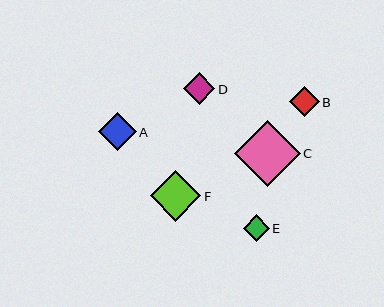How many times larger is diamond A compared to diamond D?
Diamond A is approximately 1.2 times the size of diamond D.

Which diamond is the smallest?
Diamond E is the smallest with a size of approximately 26 pixels.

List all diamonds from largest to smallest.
From largest to smallest: C, F, A, D, B, E.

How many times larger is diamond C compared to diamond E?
Diamond C is approximately 2.5 times the size of diamond E.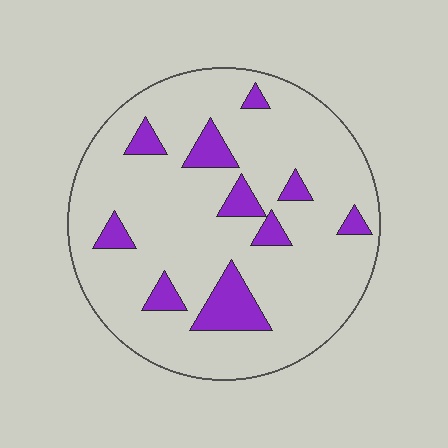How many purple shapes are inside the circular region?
10.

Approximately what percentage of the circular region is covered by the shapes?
Approximately 15%.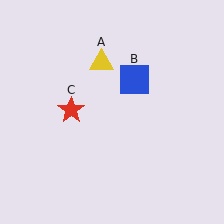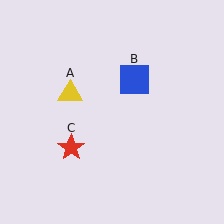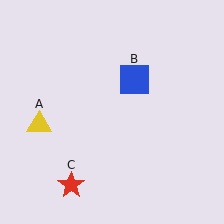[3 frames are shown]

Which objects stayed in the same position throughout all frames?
Blue square (object B) remained stationary.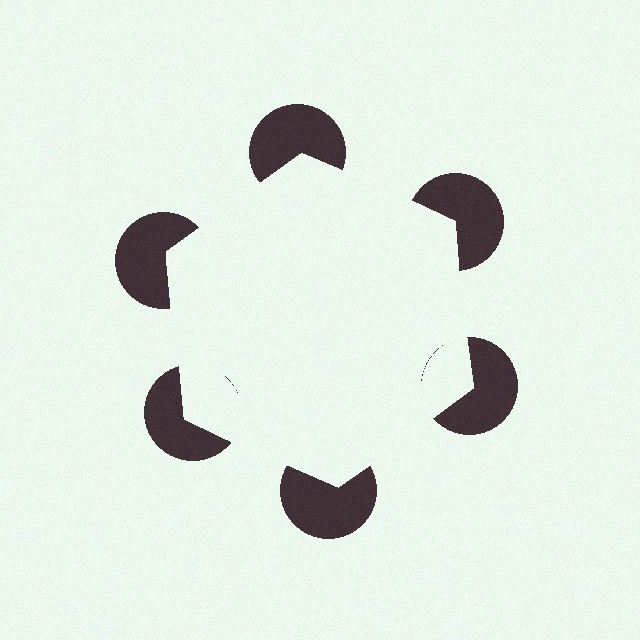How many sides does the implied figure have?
6 sides.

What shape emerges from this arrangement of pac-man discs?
An illusory hexagon — its edges are inferred from the aligned wedge cuts in the pac-man discs, not physically drawn.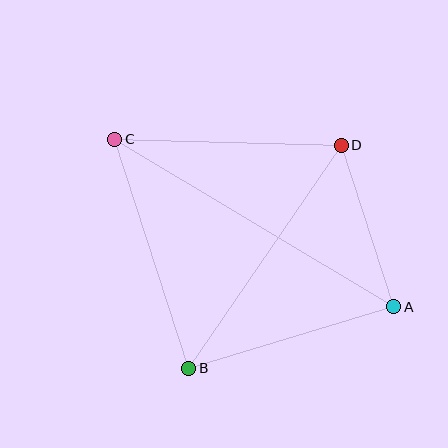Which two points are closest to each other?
Points A and D are closest to each other.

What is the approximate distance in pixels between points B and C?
The distance between B and C is approximately 241 pixels.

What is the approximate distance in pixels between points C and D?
The distance between C and D is approximately 227 pixels.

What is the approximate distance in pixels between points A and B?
The distance between A and B is approximately 214 pixels.